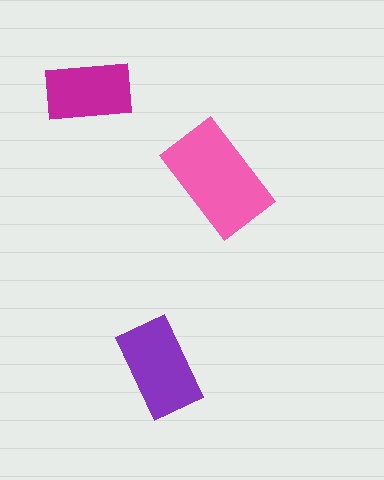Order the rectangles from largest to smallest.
the pink one, the purple one, the magenta one.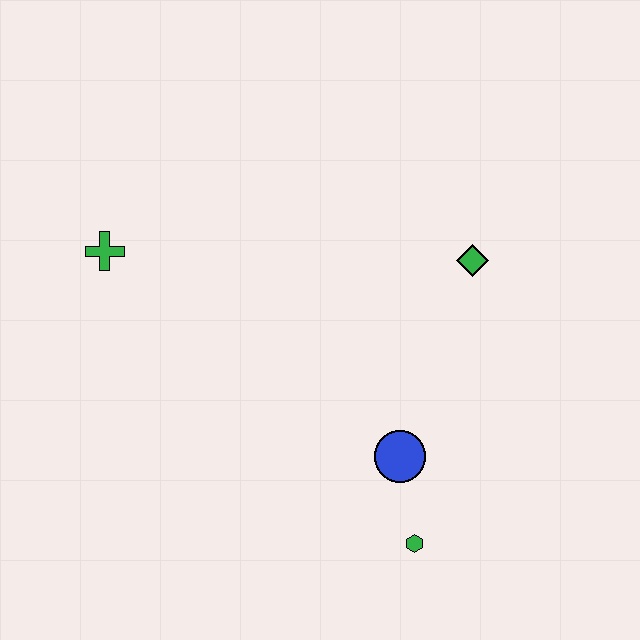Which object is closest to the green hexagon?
The blue circle is closest to the green hexagon.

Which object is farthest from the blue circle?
The green cross is farthest from the blue circle.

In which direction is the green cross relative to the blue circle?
The green cross is to the left of the blue circle.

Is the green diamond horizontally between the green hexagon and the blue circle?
No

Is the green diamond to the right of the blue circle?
Yes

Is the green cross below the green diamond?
No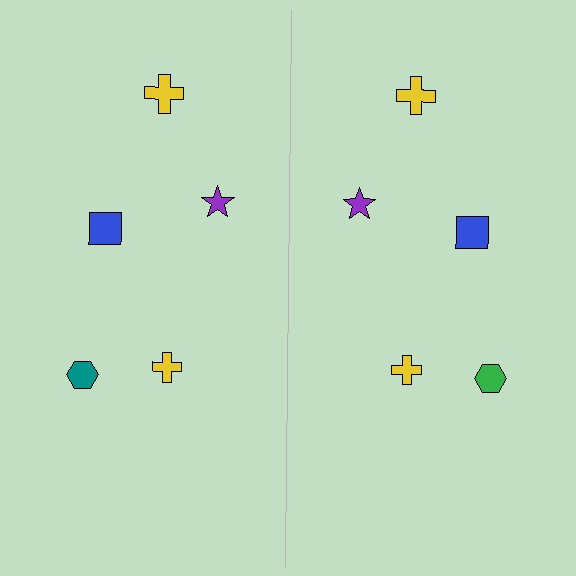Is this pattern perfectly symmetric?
No, the pattern is not perfectly symmetric. The green hexagon on the right side breaks the symmetry — its mirror counterpart is teal.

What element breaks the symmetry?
The green hexagon on the right side breaks the symmetry — its mirror counterpart is teal.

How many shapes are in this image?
There are 10 shapes in this image.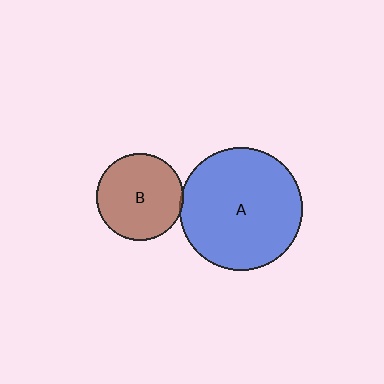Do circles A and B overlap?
Yes.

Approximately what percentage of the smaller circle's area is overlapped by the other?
Approximately 5%.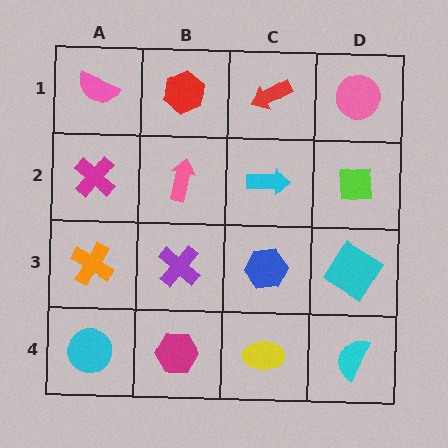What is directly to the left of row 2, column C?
A pink arrow.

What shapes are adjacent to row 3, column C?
A cyan arrow (row 2, column C), a yellow ellipse (row 4, column C), a purple cross (row 3, column B), a cyan diamond (row 3, column D).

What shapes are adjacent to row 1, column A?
A magenta cross (row 2, column A), a red hexagon (row 1, column B).